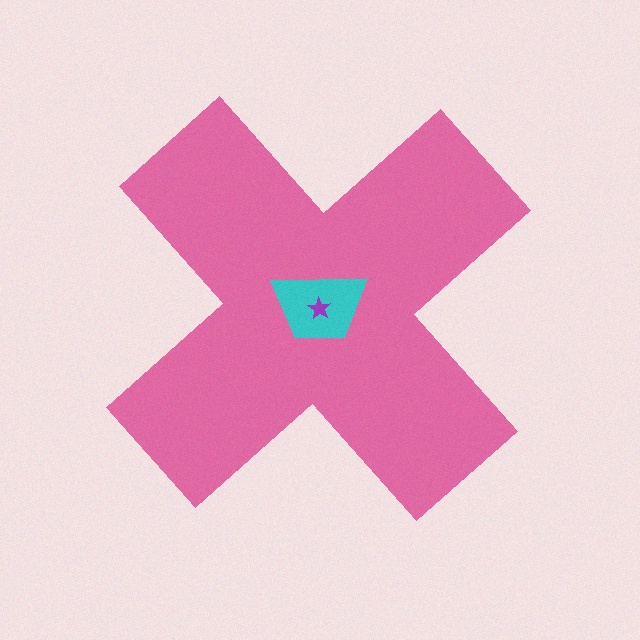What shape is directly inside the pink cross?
The cyan trapezoid.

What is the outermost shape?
The pink cross.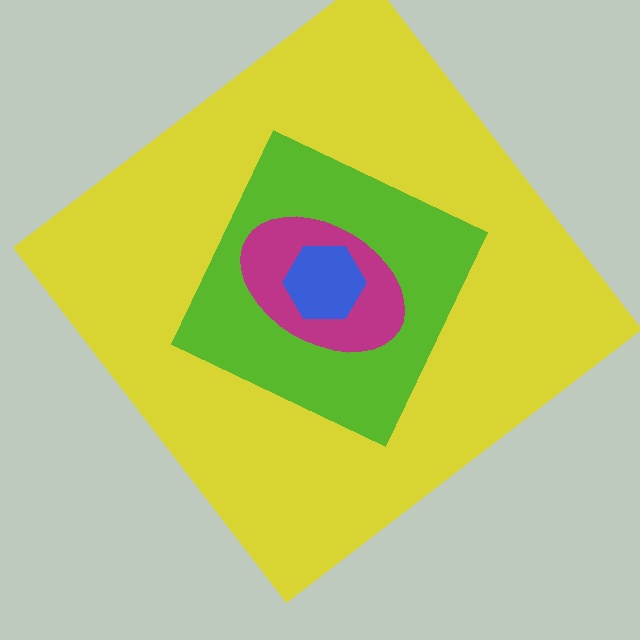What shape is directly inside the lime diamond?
The magenta ellipse.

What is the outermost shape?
The yellow diamond.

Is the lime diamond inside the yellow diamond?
Yes.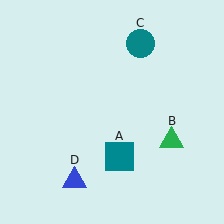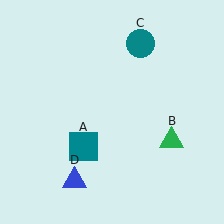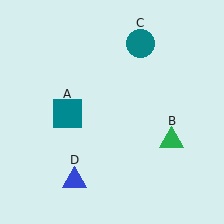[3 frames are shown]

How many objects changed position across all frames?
1 object changed position: teal square (object A).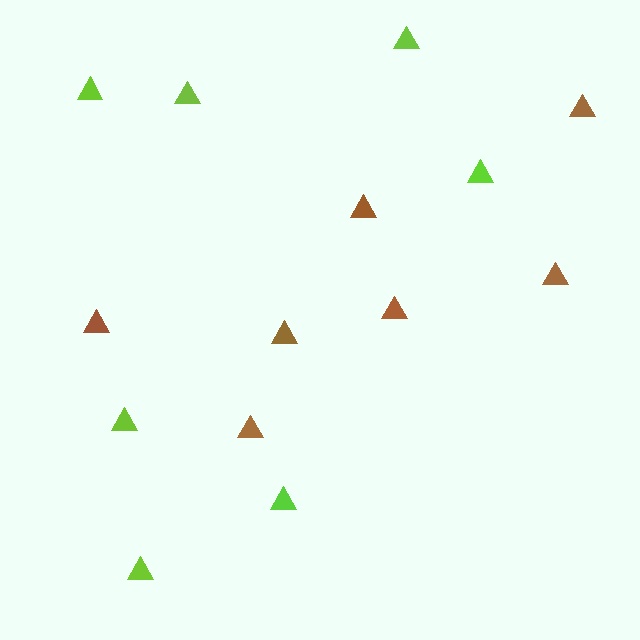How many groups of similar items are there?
There are 2 groups: one group of brown triangles (7) and one group of lime triangles (7).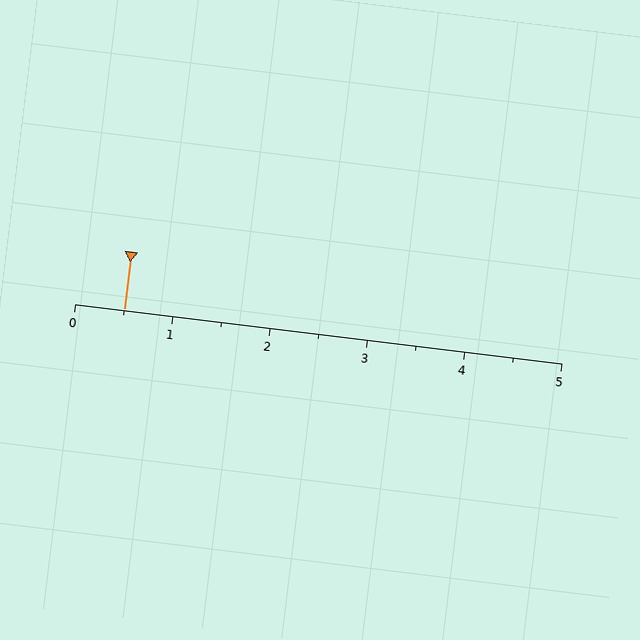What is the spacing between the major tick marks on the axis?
The major ticks are spaced 1 apart.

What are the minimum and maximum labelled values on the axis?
The axis runs from 0 to 5.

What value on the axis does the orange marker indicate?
The marker indicates approximately 0.5.